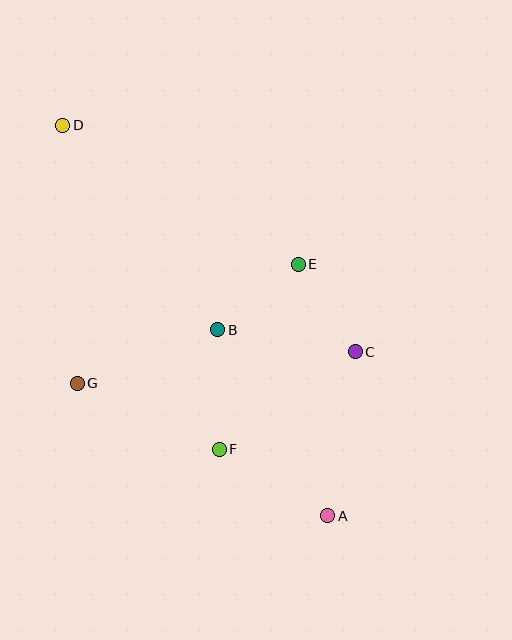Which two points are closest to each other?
Points B and E are closest to each other.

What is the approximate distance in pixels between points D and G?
The distance between D and G is approximately 258 pixels.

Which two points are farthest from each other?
Points A and D are farthest from each other.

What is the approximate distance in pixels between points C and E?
The distance between C and E is approximately 104 pixels.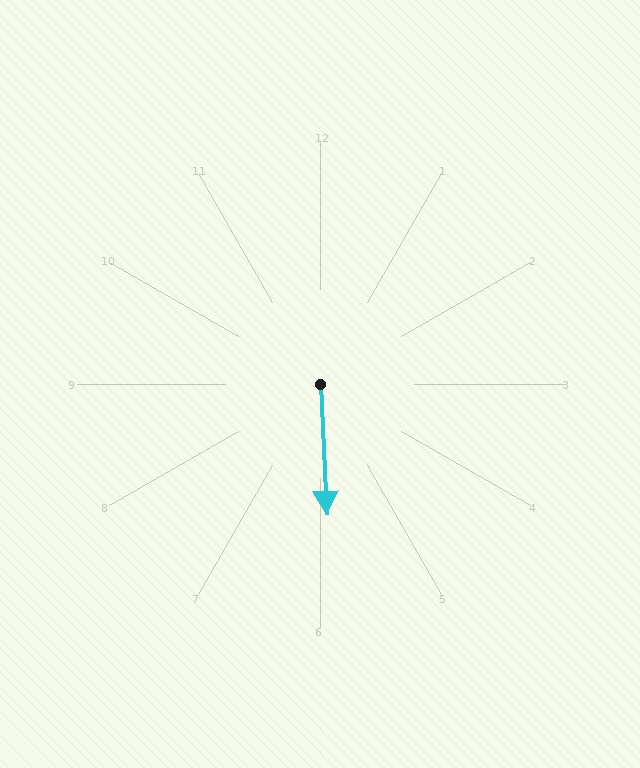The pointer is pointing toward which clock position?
Roughly 6 o'clock.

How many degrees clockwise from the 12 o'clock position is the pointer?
Approximately 177 degrees.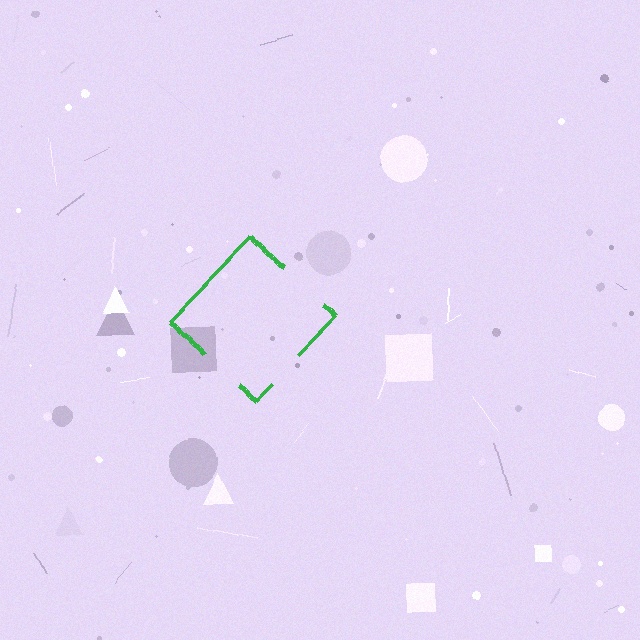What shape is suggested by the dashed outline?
The dashed outline suggests a diamond.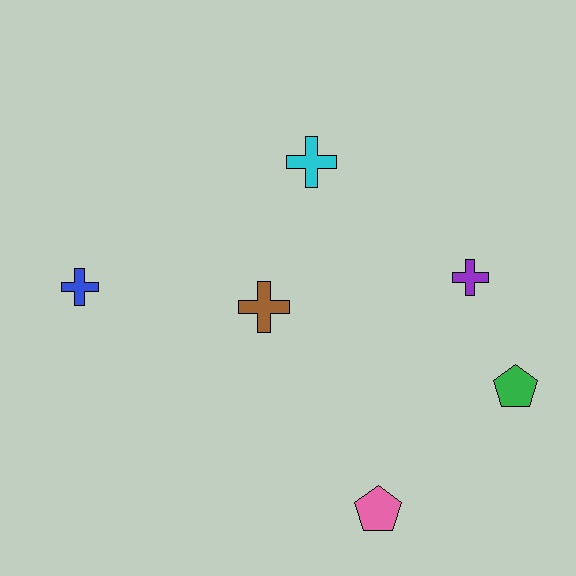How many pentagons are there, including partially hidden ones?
There are 2 pentagons.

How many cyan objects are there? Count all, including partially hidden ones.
There is 1 cyan object.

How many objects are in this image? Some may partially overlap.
There are 6 objects.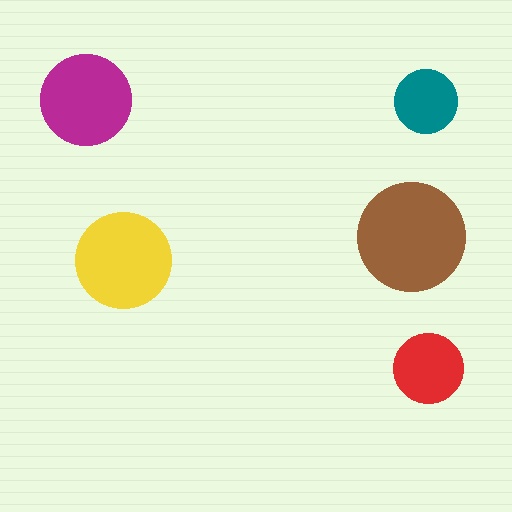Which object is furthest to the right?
The red circle is rightmost.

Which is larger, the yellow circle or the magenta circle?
The yellow one.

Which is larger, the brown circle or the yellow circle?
The brown one.